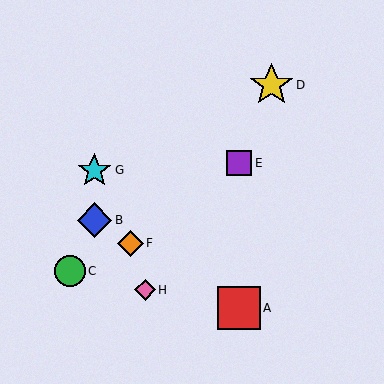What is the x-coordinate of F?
Object F is at x≈130.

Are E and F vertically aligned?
No, E is at x≈239 and F is at x≈130.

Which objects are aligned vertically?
Objects A, E are aligned vertically.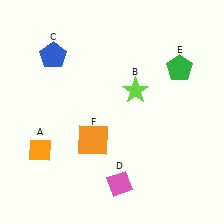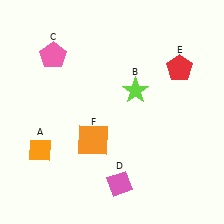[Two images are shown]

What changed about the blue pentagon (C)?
In Image 1, C is blue. In Image 2, it changed to pink.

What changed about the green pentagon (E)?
In Image 1, E is green. In Image 2, it changed to red.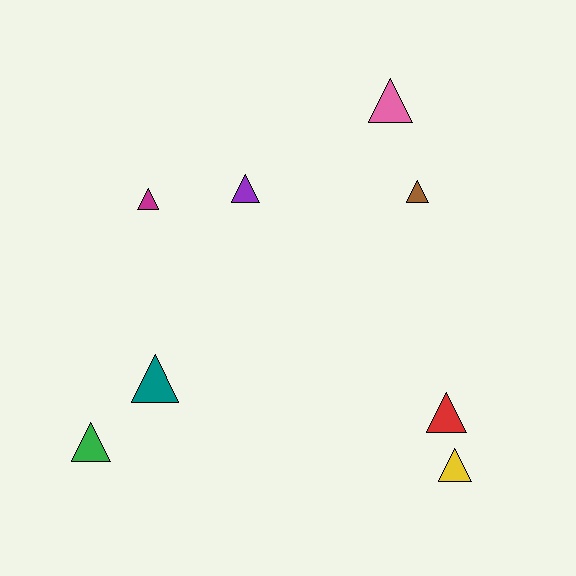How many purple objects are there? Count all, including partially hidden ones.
There is 1 purple object.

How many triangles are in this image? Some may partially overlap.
There are 8 triangles.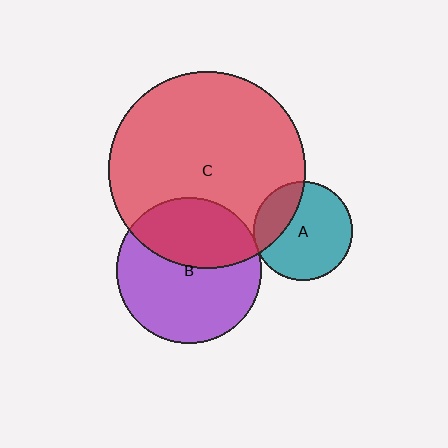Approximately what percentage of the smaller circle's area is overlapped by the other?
Approximately 5%.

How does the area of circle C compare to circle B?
Approximately 1.8 times.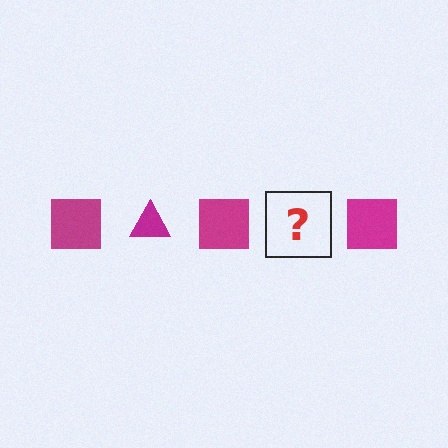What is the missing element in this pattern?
The missing element is a magenta triangle.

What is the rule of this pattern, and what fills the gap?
The rule is that the pattern cycles through square, triangle shapes in magenta. The gap should be filled with a magenta triangle.